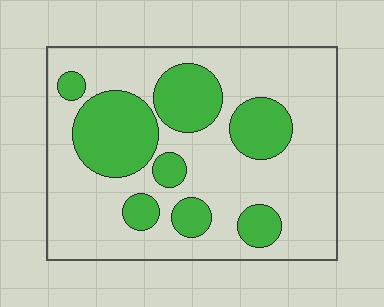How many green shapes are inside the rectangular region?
8.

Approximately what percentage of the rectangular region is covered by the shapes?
Approximately 30%.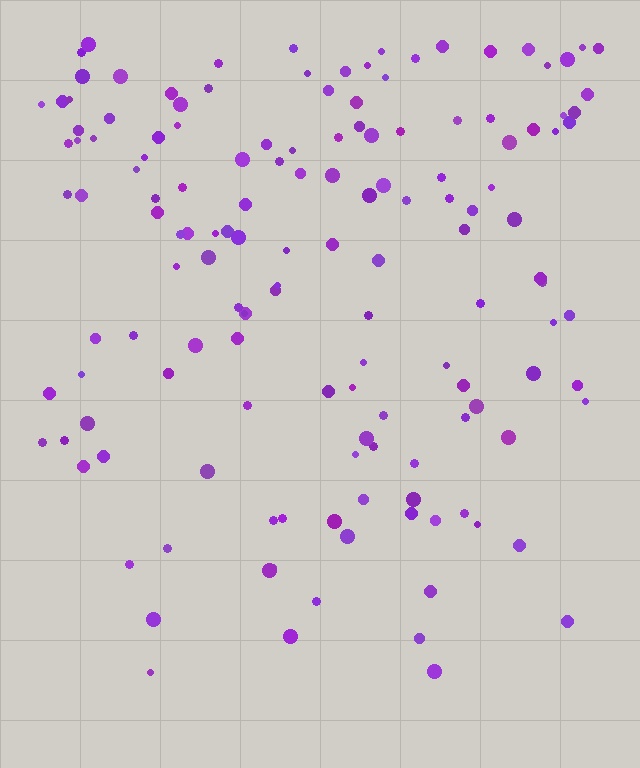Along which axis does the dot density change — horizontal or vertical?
Vertical.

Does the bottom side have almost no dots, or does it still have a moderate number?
Still a moderate number, just noticeably fewer than the top.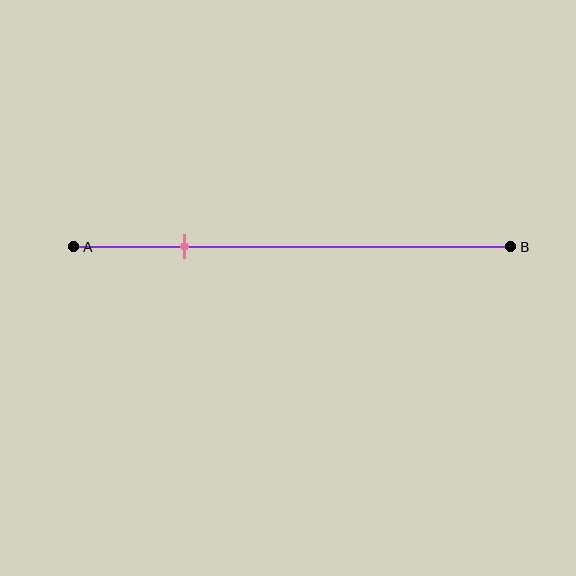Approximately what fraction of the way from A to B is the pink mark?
The pink mark is approximately 25% of the way from A to B.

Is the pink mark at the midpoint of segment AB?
No, the mark is at about 25% from A, not at the 50% midpoint.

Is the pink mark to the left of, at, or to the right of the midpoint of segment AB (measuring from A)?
The pink mark is to the left of the midpoint of segment AB.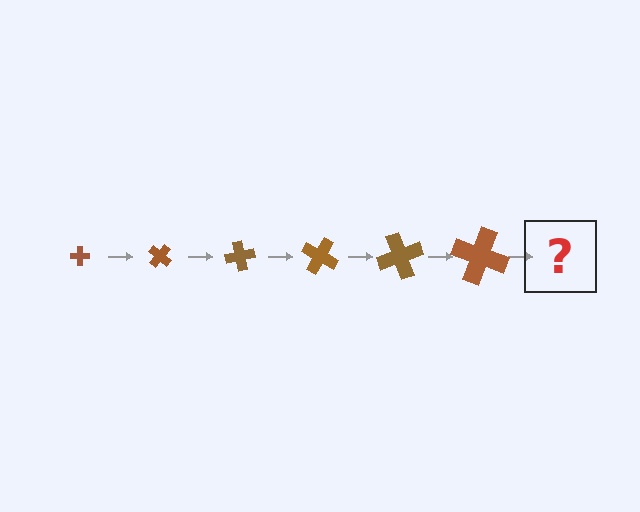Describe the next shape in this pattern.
It should be a cross, larger than the previous one and rotated 240 degrees from the start.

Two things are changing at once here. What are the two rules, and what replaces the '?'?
The two rules are that the cross grows larger each step and it rotates 40 degrees each step. The '?' should be a cross, larger than the previous one and rotated 240 degrees from the start.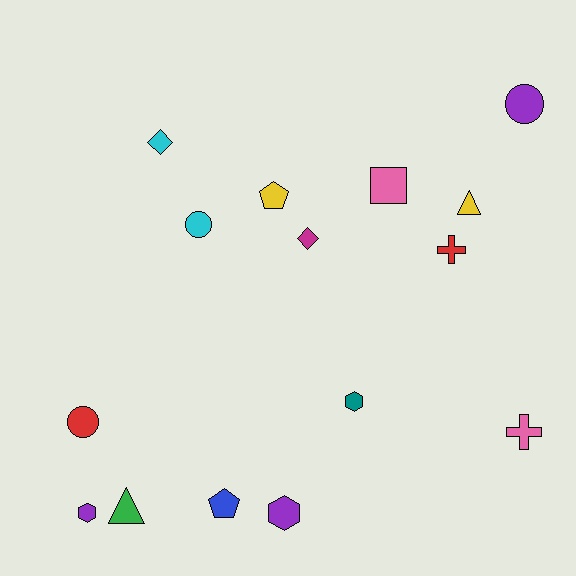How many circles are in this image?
There are 3 circles.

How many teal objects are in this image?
There is 1 teal object.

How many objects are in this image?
There are 15 objects.